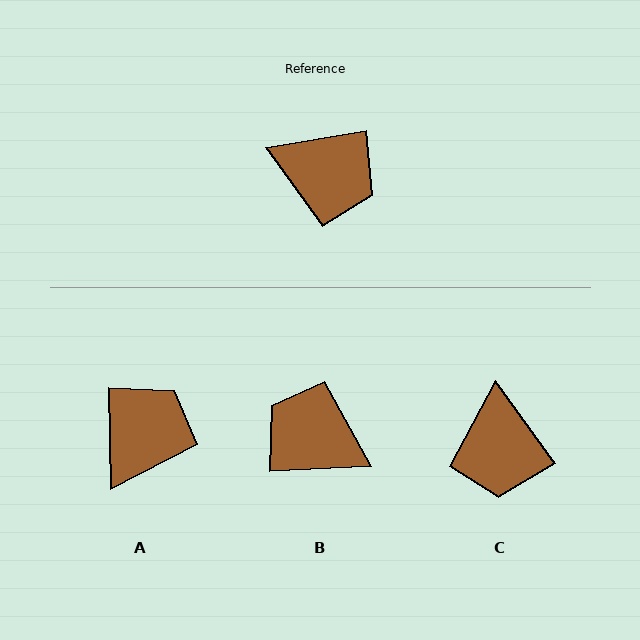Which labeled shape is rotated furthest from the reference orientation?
B, about 173 degrees away.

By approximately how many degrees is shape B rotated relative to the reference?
Approximately 173 degrees counter-clockwise.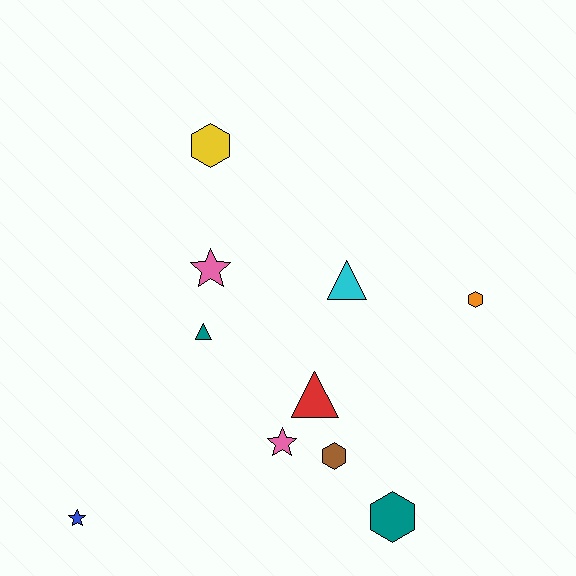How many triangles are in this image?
There are 3 triangles.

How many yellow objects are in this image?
There is 1 yellow object.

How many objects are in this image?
There are 10 objects.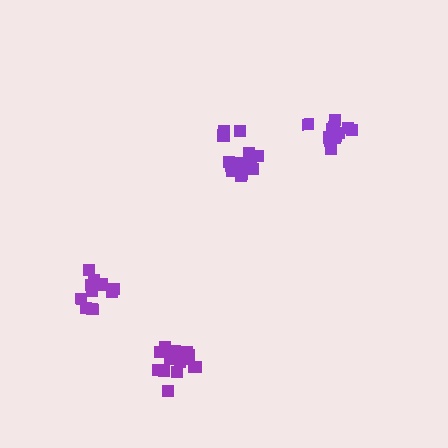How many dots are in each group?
Group 1: 16 dots, Group 2: 12 dots, Group 3: 12 dots, Group 4: 16 dots (56 total).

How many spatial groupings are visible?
There are 4 spatial groupings.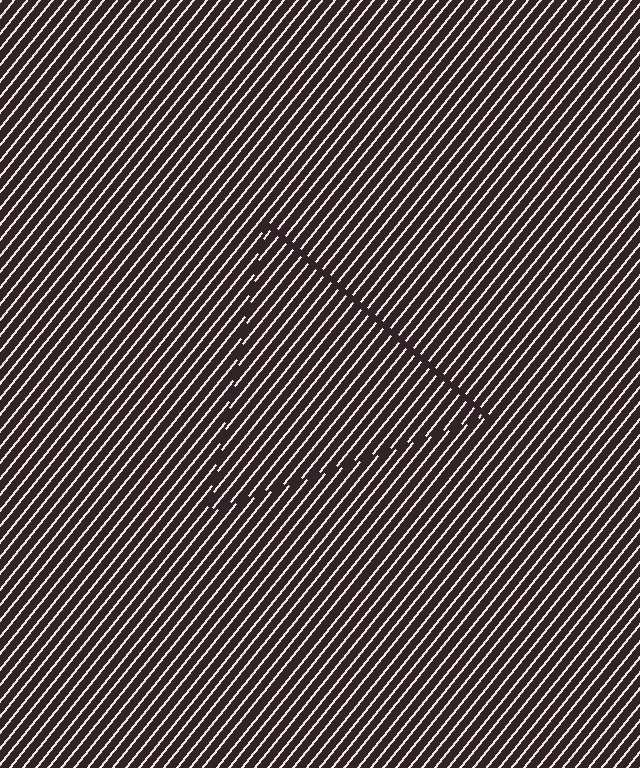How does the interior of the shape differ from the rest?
The interior of the shape contains the same grating, shifted by half a period — the contour is defined by the phase discontinuity where line-ends from the inner and outer gratings abut.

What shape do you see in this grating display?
An illusory triangle. The interior of the shape contains the same grating, shifted by half a period — the contour is defined by the phase discontinuity where line-ends from the inner and outer gratings abut.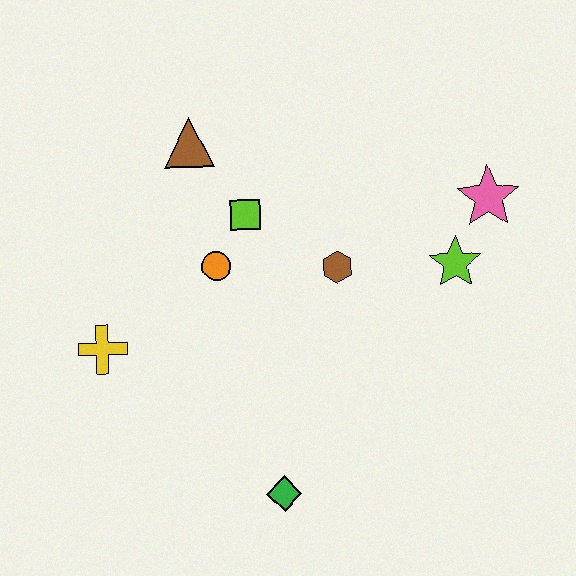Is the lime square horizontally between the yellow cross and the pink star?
Yes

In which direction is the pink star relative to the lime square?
The pink star is to the right of the lime square.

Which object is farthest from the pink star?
The yellow cross is farthest from the pink star.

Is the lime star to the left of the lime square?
No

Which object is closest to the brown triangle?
The lime square is closest to the brown triangle.